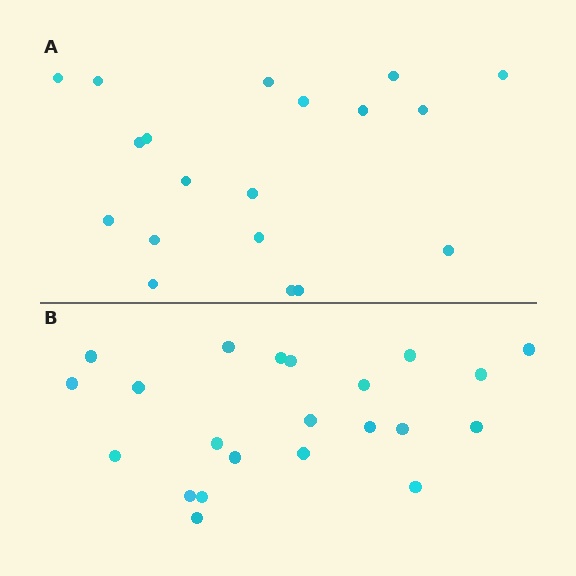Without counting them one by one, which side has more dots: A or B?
Region B (the bottom region) has more dots.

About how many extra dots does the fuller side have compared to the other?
Region B has just a few more — roughly 2 or 3 more dots than region A.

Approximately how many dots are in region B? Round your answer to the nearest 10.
About 20 dots. (The exact count is 22, which rounds to 20.)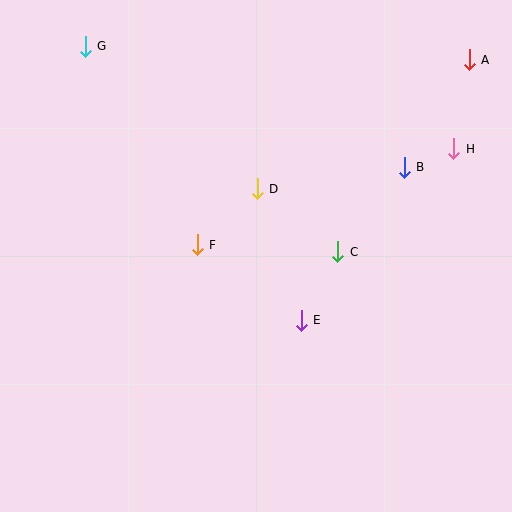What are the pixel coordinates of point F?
Point F is at (197, 245).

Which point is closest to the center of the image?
Point F at (197, 245) is closest to the center.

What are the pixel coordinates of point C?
Point C is at (338, 252).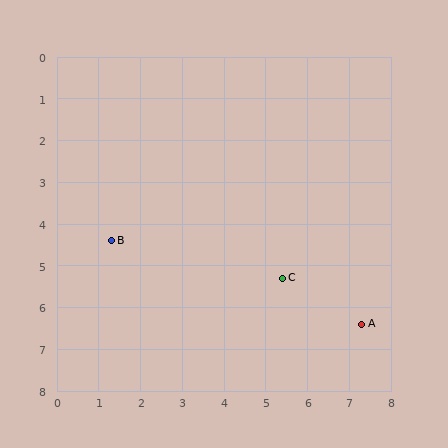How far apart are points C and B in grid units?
Points C and B are about 4.2 grid units apart.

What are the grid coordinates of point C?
Point C is at approximately (5.4, 5.3).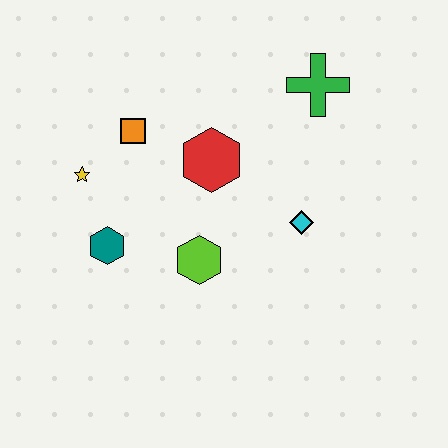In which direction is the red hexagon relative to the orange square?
The red hexagon is to the right of the orange square.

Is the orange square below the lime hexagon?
No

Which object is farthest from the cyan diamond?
The yellow star is farthest from the cyan diamond.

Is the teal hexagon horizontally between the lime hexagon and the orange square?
No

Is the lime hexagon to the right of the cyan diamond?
No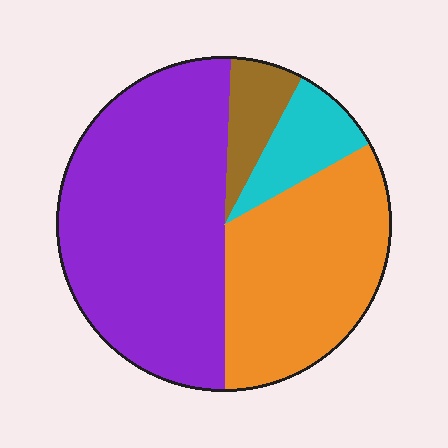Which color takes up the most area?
Purple, at roughly 50%.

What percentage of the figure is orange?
Orange takes up between a quarter and a half of the figure.